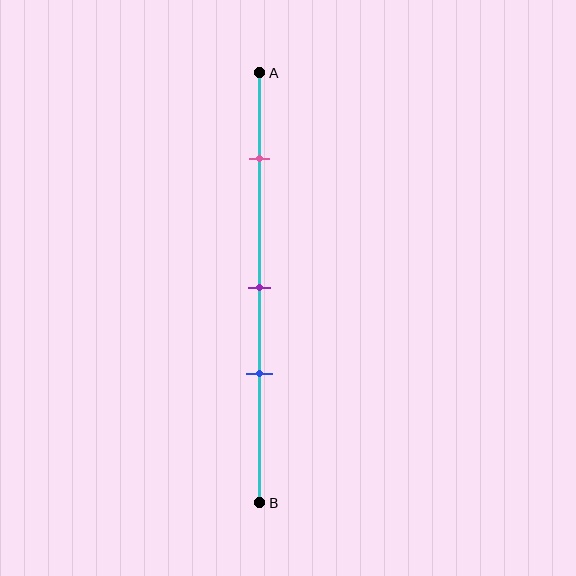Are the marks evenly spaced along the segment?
No, the marks are not evenly spaced.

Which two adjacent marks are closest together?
The purple and blue marks are the closest adjacent pair.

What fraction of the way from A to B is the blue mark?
The blue mark is approximately 70% (0.7) of the way from A to B.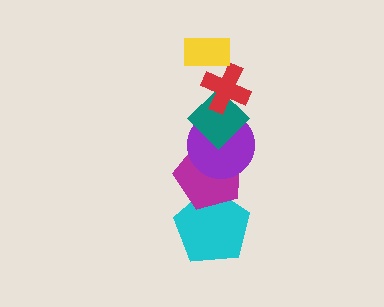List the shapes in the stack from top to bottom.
From top to bottom: the yellow rectangle, the red cross, the teal diamond, the purple circle, the magenta pentagon, the cyan pentagon.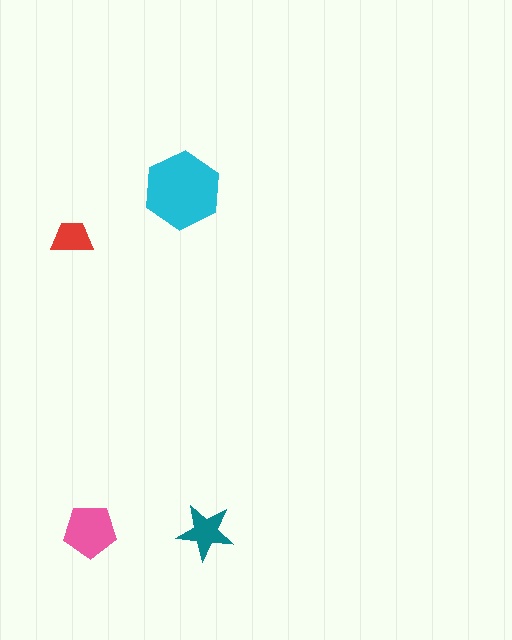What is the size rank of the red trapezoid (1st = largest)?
4th.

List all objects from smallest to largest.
The red trapezoid, the teal star, the pink pentagon, the cyan hexagon.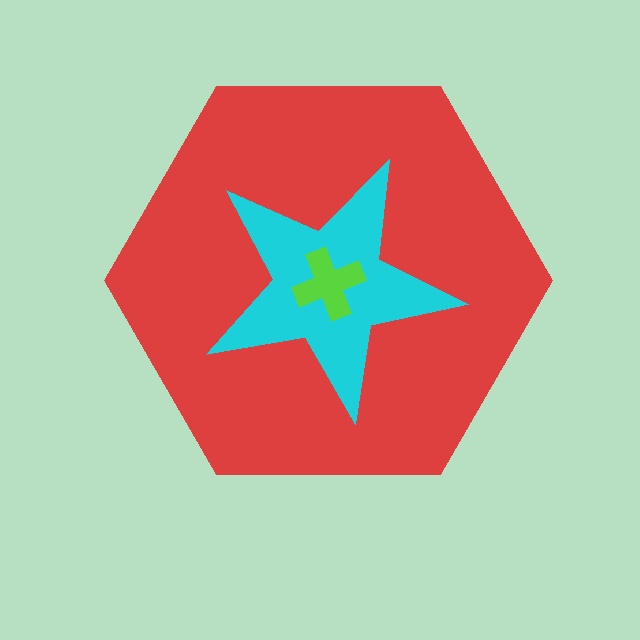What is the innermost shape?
The lime cross.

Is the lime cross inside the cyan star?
Yes.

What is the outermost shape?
The red hexagon.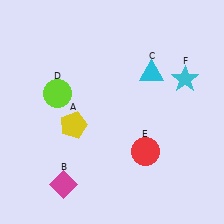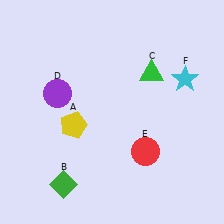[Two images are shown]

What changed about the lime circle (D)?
In Image 1, D is lime. In Image 2, it changed to purple.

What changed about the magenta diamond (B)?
In Image 1, B is magenta. In Image 2, it changed to green.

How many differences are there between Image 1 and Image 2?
There are 3 differences between the two images.